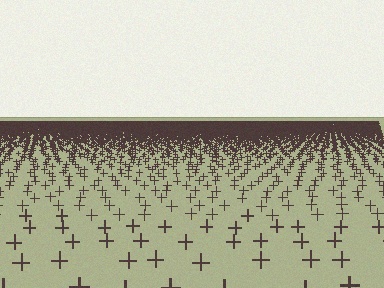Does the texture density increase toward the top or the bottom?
Density increases toward the top.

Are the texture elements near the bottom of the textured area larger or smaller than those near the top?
Larger. Near the bottom, elements are closer to the viewer and appear at a bigger on-screen size.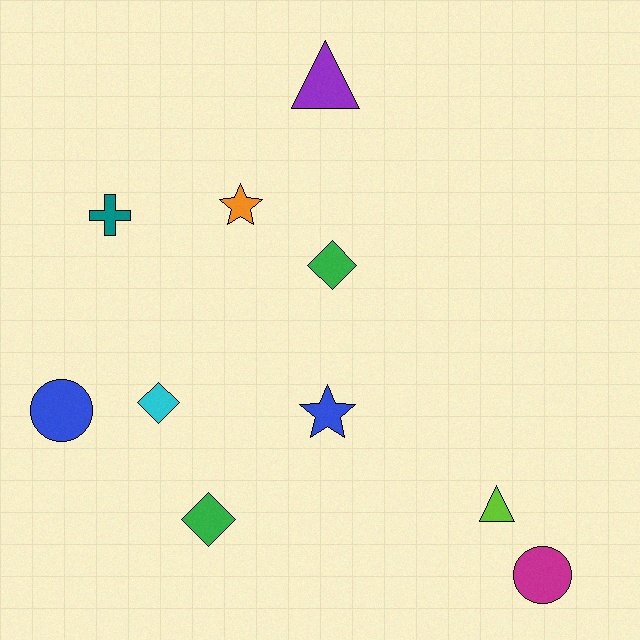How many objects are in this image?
There are 10 objects.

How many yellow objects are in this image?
There are no yellow objects.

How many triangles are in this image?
There are 2 triangles.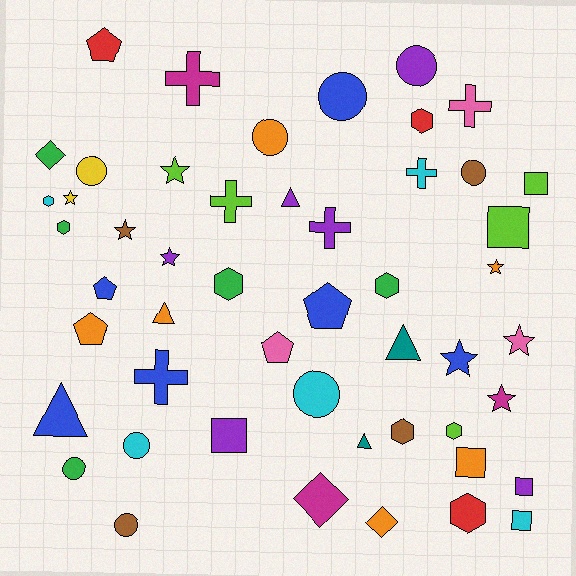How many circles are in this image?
There are 9 circles.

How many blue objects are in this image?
There are 6 blue objects.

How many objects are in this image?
There are 50 objects.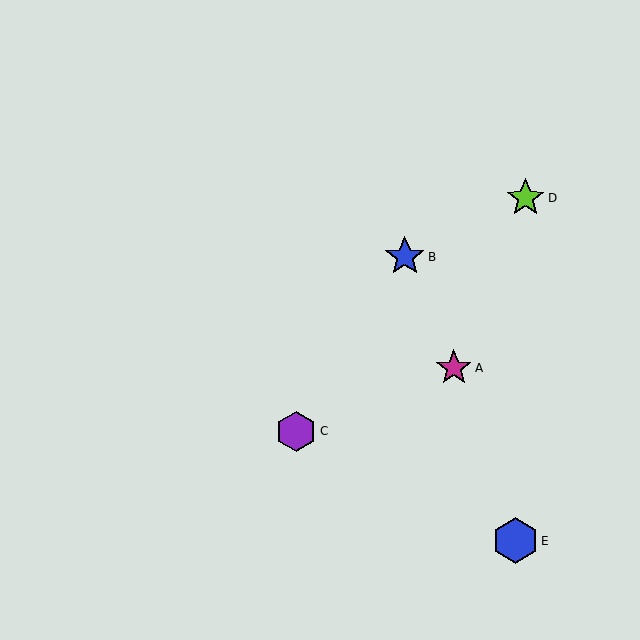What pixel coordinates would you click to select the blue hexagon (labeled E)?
Click at (515, 541) to select the blue hexagon E.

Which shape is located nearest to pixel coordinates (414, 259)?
The blue star (labeled B) at (405, 257) is nearest to that location.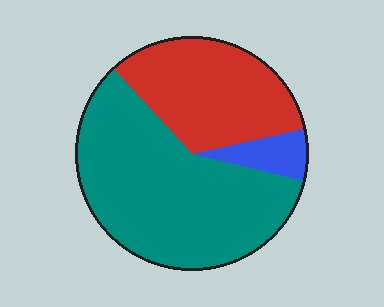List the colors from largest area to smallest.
From largest to smallest: teal, red, blue.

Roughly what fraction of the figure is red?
Red takes up between a third and a half of the figure.